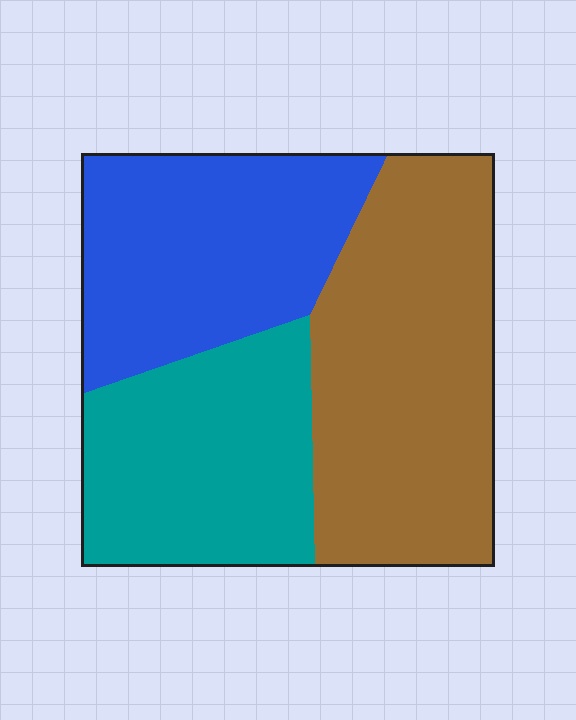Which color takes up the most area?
Brown, at roughly 40%.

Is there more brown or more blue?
Brown.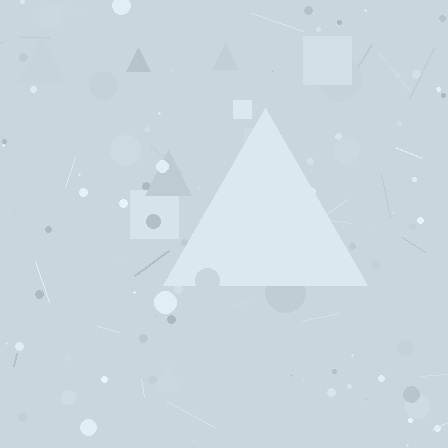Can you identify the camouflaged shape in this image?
The camouflaged shape is a triangle.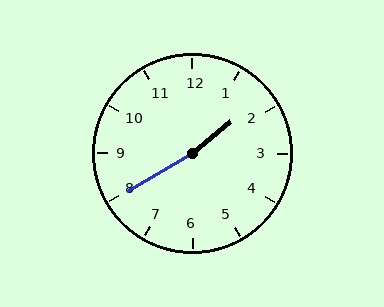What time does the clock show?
1:40.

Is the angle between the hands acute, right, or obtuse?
It is obtuse.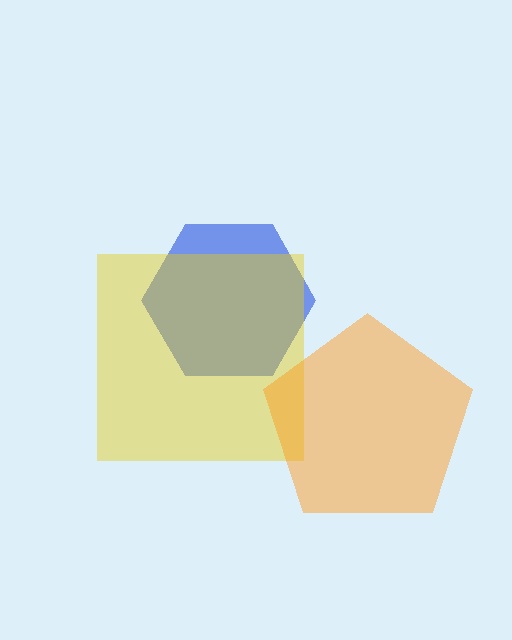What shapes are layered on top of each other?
The layered shapes are: a blue hexagon, a yellow square, an orange pentagon.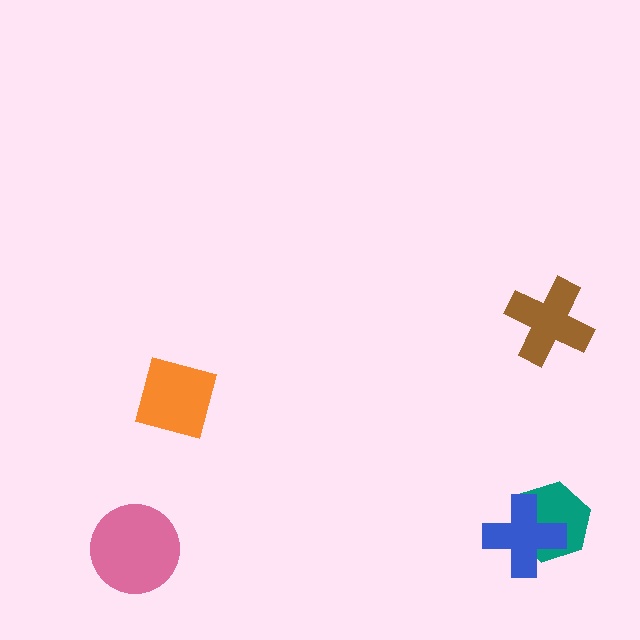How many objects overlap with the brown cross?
0 objects overlap with the brown cross.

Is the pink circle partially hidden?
No, no other shape covers it.